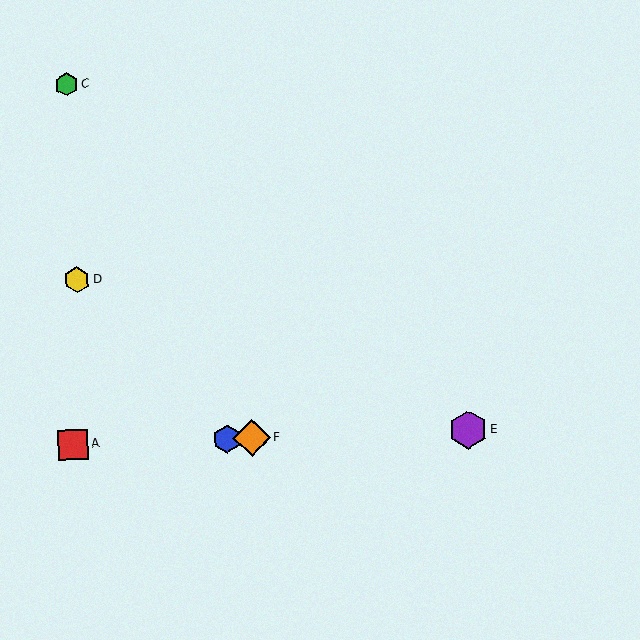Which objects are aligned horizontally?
Objects A, B, E, F are aligned horizontally.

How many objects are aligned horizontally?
4 objects (A, B, E, F) are aligned horizontally.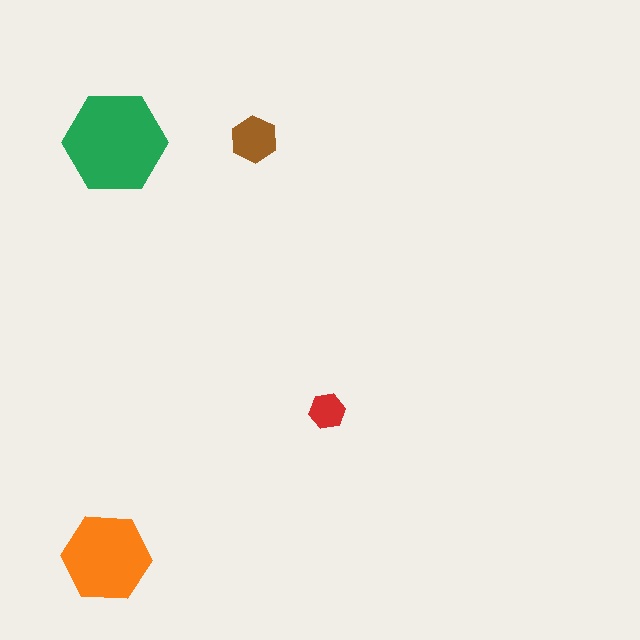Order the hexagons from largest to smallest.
the green one, the orange one, the brown one, the red one.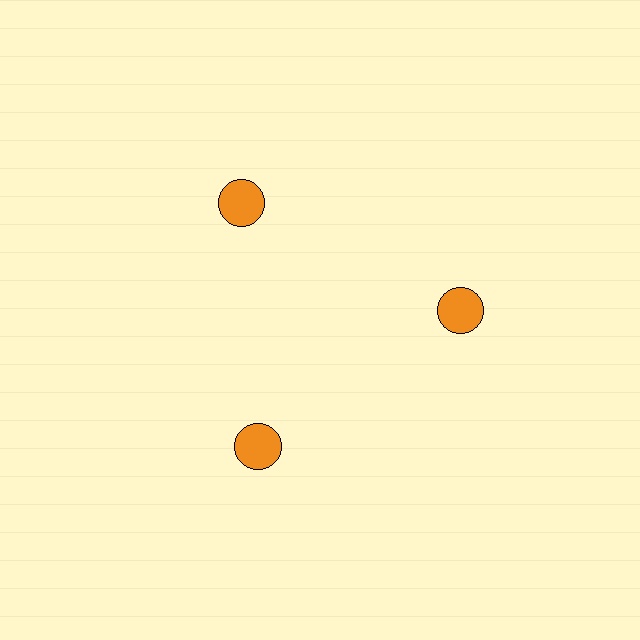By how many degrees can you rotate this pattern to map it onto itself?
The pattern maps onto itself every 120 degrees of rotation.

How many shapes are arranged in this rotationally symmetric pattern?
There are 3 shapes, arranged in 3 groups of 1.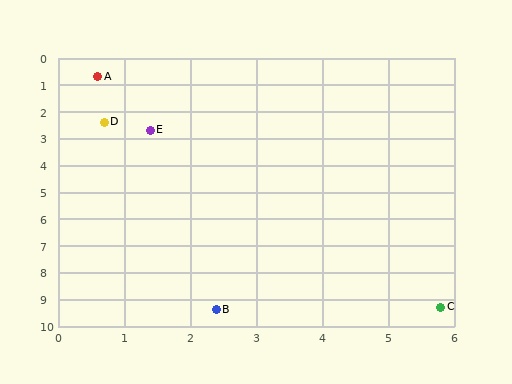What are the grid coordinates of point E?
Point E is at approximately (1.4, 2.7).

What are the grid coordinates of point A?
Point A is at approximately (0.6, 0.7).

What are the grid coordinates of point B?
Point B is at approximately (2.4, 9.4).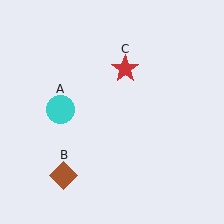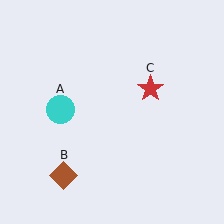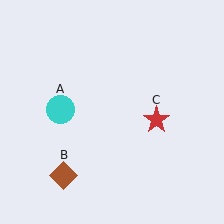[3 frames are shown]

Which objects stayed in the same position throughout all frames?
Cyan circle (object A) and brown diamond (object B) remained stationary.